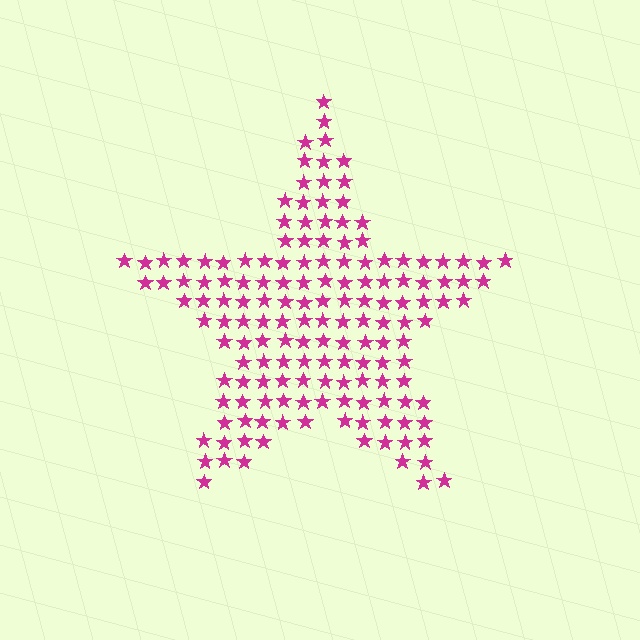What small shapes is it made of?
It is made of small stars.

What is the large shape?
The large shape is a star.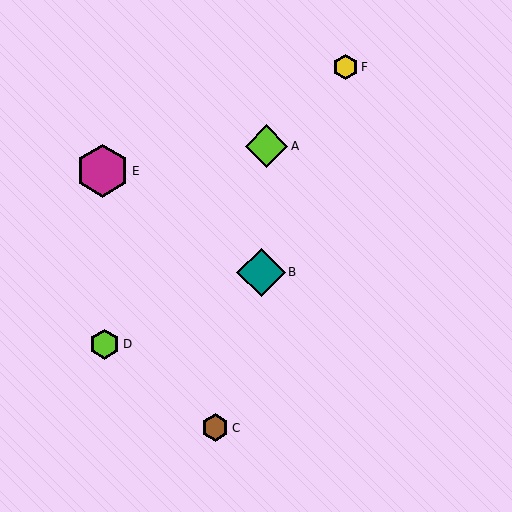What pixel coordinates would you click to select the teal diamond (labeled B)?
Click at (261, 272) to select the teal diamond B.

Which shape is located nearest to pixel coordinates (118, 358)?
The lime hexagon (labeled D) at (105, 344) is nearest to that location.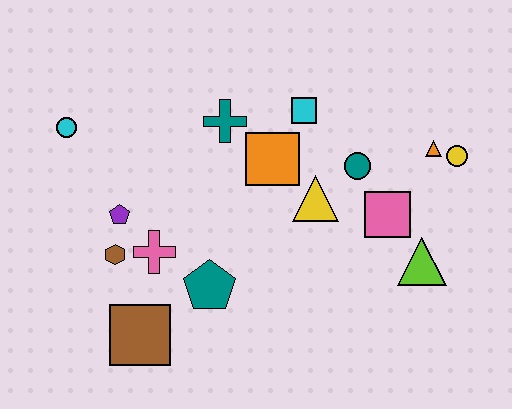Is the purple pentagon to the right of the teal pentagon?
No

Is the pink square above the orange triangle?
No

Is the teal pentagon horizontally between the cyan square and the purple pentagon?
Yes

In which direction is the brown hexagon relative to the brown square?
The brown hexagon is above the brown square.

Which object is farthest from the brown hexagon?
The yellow circle is farthest from the brown hexagon.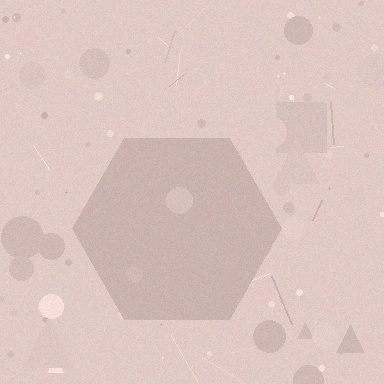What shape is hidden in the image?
A hexagon is hidden in the image.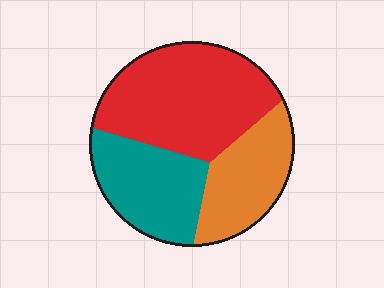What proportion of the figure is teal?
Teal covers 28% of the figure.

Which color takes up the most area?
Red, at roughly 45%.